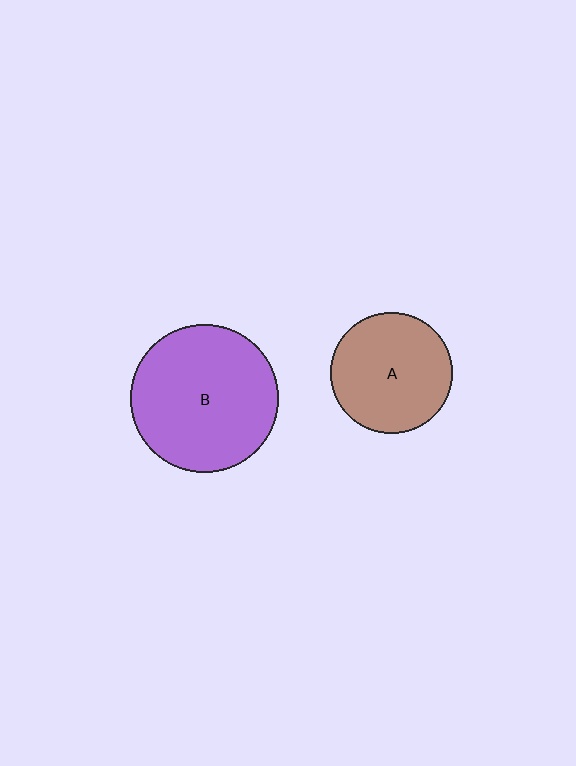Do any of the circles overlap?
No, none of the circles overlap.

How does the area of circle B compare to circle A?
Approximately 1.5 times.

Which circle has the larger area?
Circle B (purple).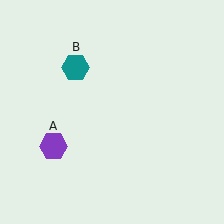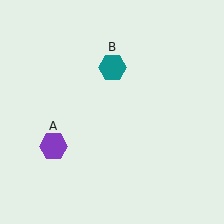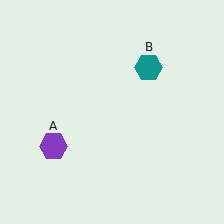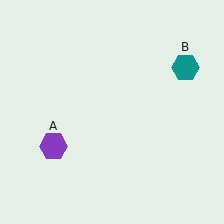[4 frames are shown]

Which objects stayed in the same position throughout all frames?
Purple hexagon (object A) remained stationary.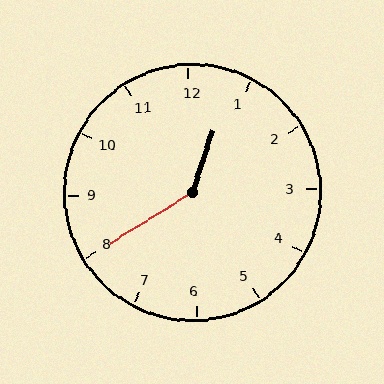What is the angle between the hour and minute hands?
Approximately 140 degrees.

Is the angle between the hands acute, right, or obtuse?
It is obtuse.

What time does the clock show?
12:40.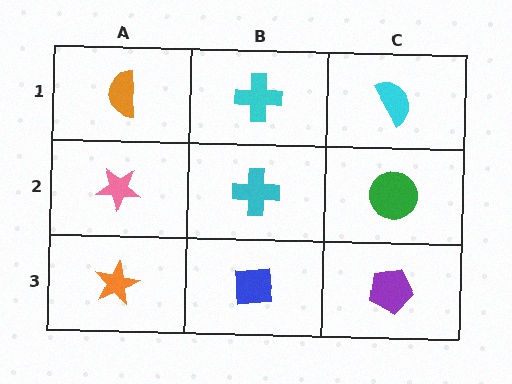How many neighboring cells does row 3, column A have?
2.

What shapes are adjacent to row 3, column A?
A pink star (row 2, column A), a blue square (row 3, column B).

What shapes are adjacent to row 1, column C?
A green circle (row 2, column C), a cyan cross (row 1, column B).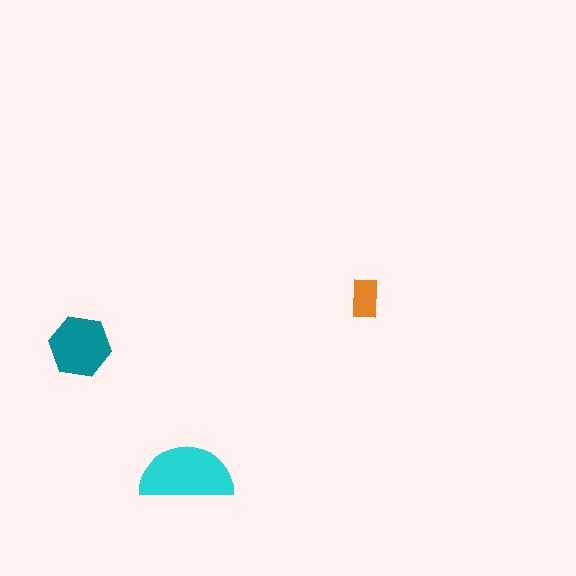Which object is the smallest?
The orange rectangle.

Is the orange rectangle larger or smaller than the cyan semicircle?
Smaller.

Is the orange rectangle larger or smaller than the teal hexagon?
Smaller.